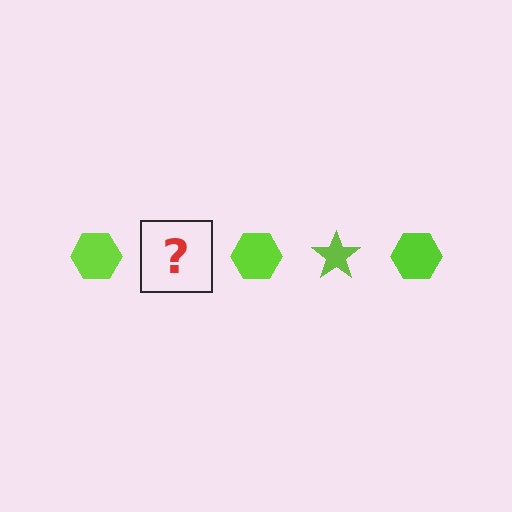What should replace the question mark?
The question mark should be replaced with a lime star.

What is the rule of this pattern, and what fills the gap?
The rule is that the pattern cycles through hexagon, star shapes in lime. The gap should be filled with a lime star.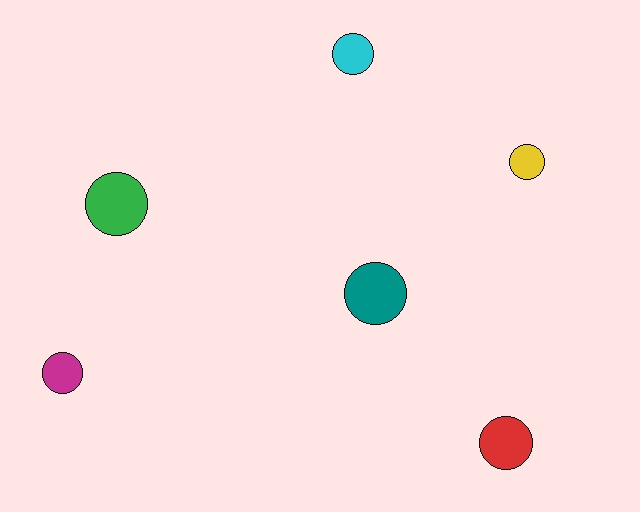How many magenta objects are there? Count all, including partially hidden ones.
There is 1 magenta object.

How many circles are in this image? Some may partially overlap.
There are 6 circles.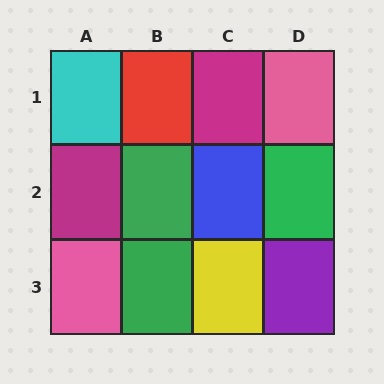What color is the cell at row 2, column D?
Green.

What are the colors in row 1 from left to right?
Cyan, red, magenta, pink.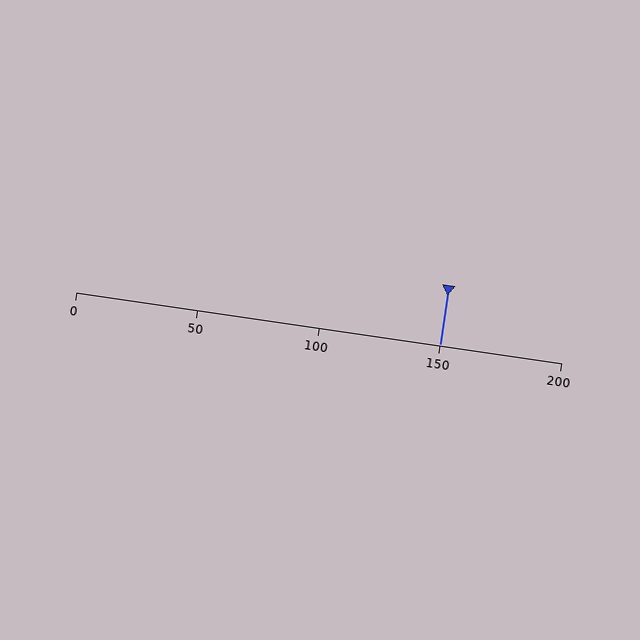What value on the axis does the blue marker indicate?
The marker indicates approximately 150.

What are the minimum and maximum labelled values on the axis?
The axis runs from 0 to 200.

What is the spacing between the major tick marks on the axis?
The major ticks are spaced 50 apart.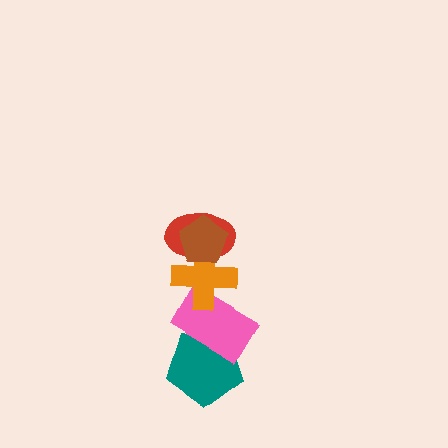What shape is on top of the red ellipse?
The brown pentagon is on top of the red ellipse.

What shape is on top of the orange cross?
The red ellipse is on top of the orange cross.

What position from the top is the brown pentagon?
The brown pentagon is 1st from the top.